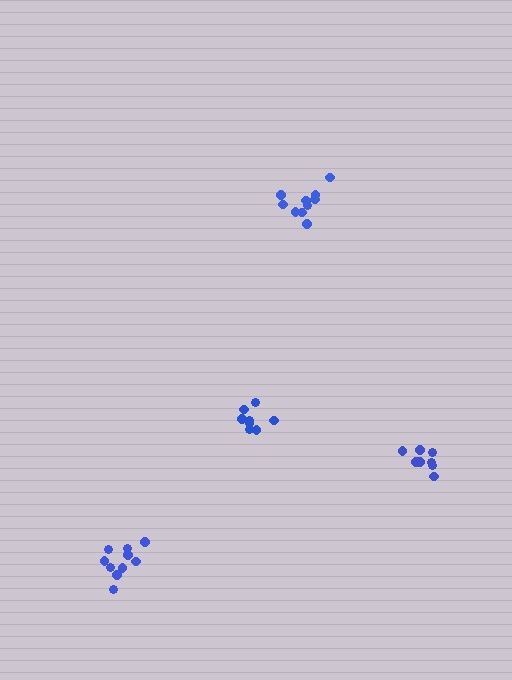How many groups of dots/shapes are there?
There are 4 groups.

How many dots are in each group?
Group 1: 8 dots, Group 2: 10 dots, Group 3: 10 dots, Group 4: 8 dots (36 total).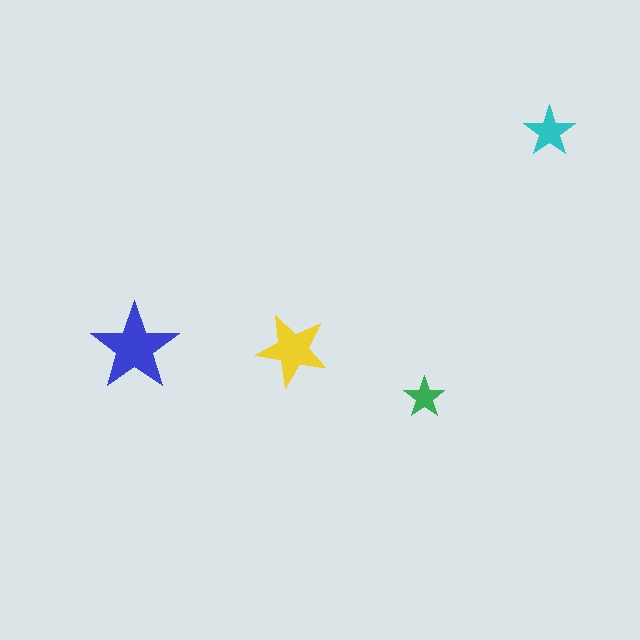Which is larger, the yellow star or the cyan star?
The yellow one.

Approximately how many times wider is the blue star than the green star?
About 2 times wider.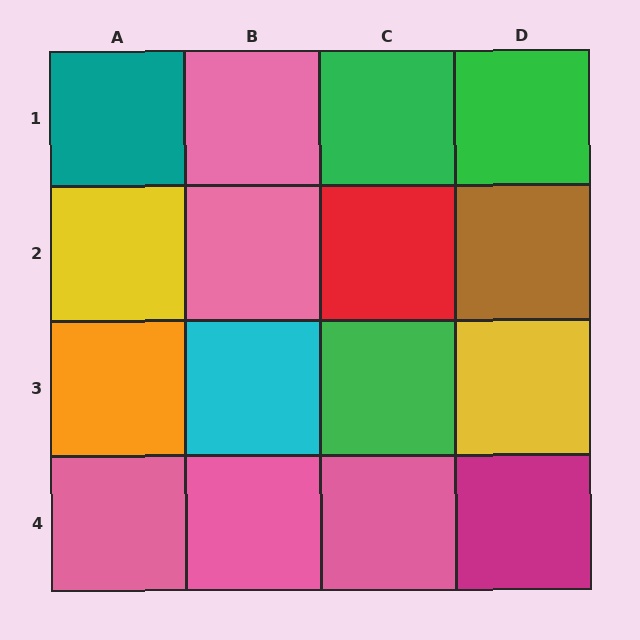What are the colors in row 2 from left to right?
Yellow, pink, red, brown.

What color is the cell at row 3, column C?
Green.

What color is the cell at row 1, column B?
Pink.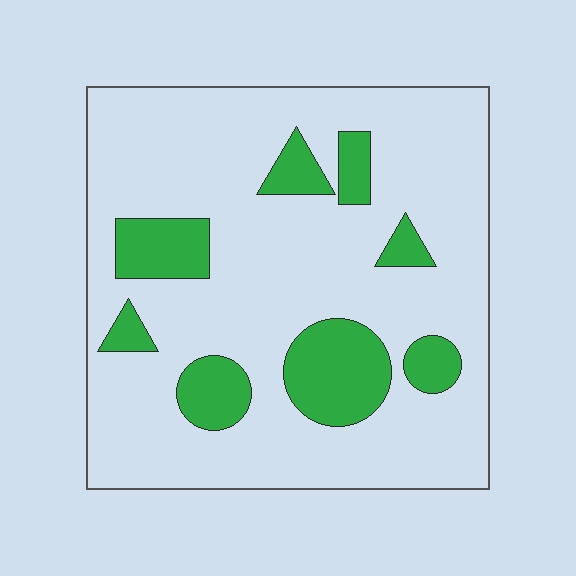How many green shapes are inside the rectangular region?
8.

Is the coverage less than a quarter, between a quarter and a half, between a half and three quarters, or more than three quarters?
Less than a quarter.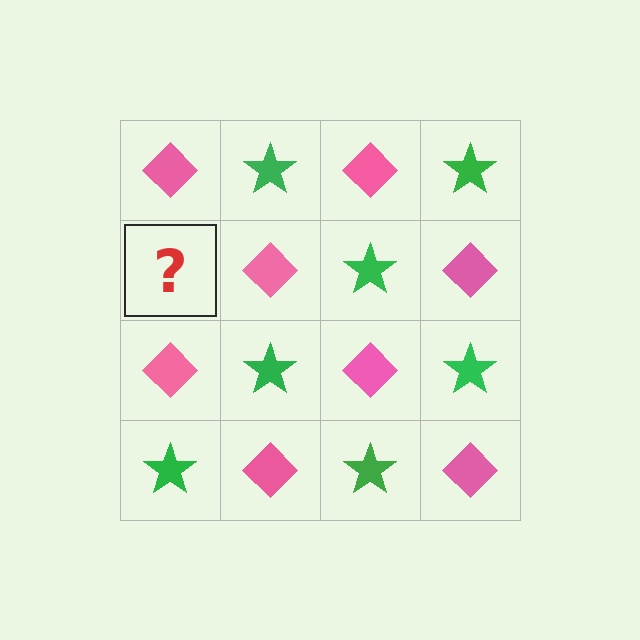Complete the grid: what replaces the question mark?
The question mark should be replaced with a green star.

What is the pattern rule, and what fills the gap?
The rule is that it alternates pink diamond and green star in a checkerboard pattern. The gap should be filled with a green star.